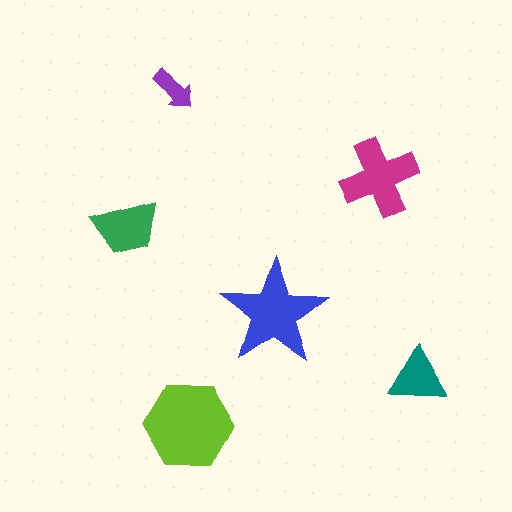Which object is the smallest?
The purple arrow.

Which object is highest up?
The purple arrow is topmost.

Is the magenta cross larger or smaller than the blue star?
Smaller.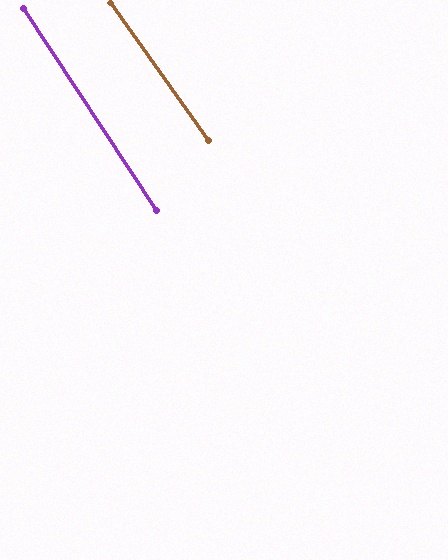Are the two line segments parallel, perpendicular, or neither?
Parallel — their directions differ by only 1.7°.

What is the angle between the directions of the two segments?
Approximately 2 degrees.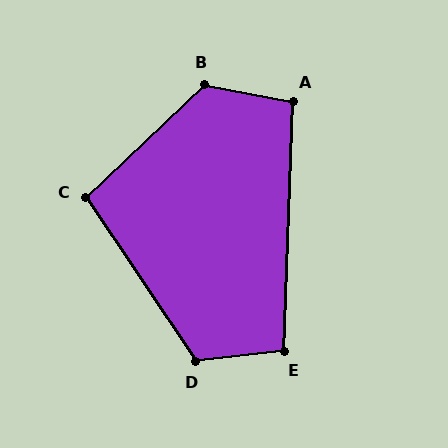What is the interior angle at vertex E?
Approximately 99 degrees (obtuse).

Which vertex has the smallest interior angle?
A, at approximately 99 degrees.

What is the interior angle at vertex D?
Approximately 117 degrees (obtuse).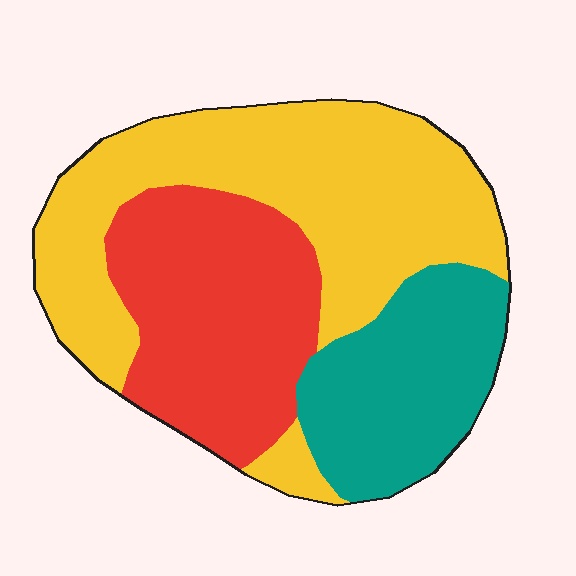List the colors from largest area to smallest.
From largest to smallest: yellow, red, teal.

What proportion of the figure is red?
Red takes up about one third (1/3) of the figure.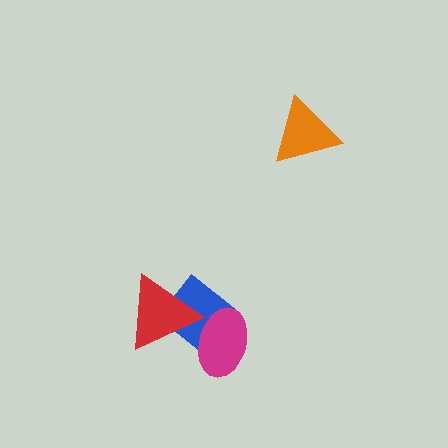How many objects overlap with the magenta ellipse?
2 objects overlap with the magenta ellipse.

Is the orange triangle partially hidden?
No, no other shape covers it.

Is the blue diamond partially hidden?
Yes, it is partially covered by another shape.